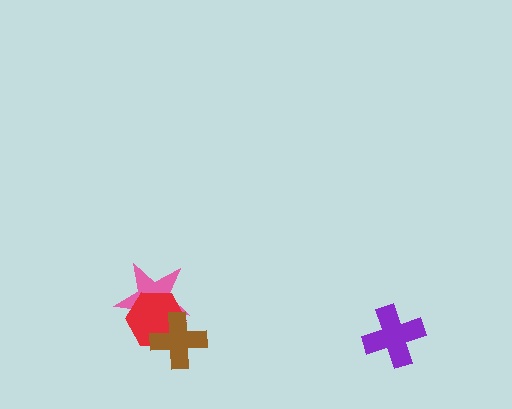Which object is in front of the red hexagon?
The brown cross is in front of the red hexagon.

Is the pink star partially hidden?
Yes, it is partially covered by another shape.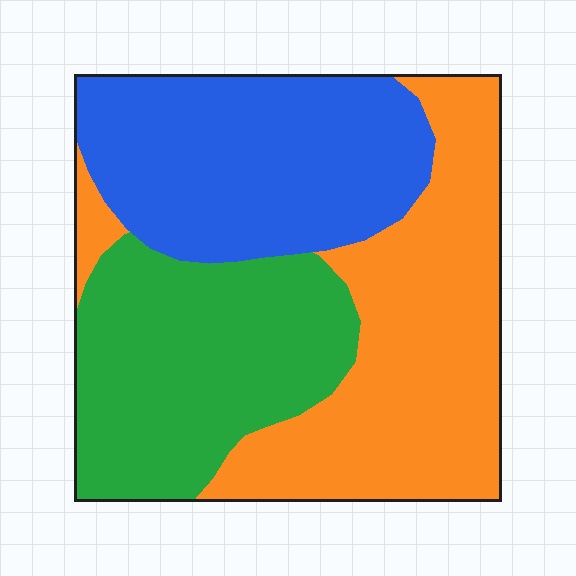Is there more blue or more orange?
Orange.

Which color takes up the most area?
Orange, at roughly 40%.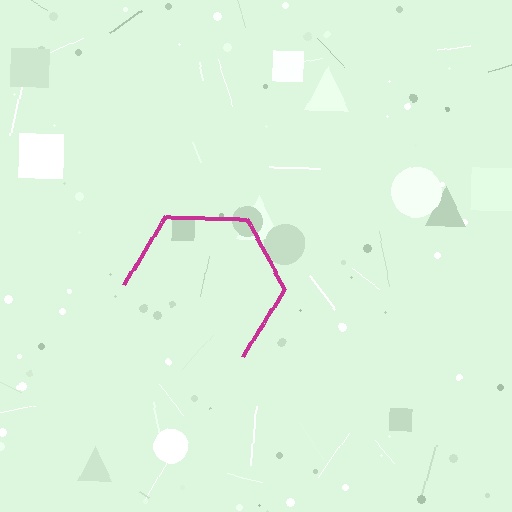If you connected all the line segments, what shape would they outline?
They would outline a hexagon.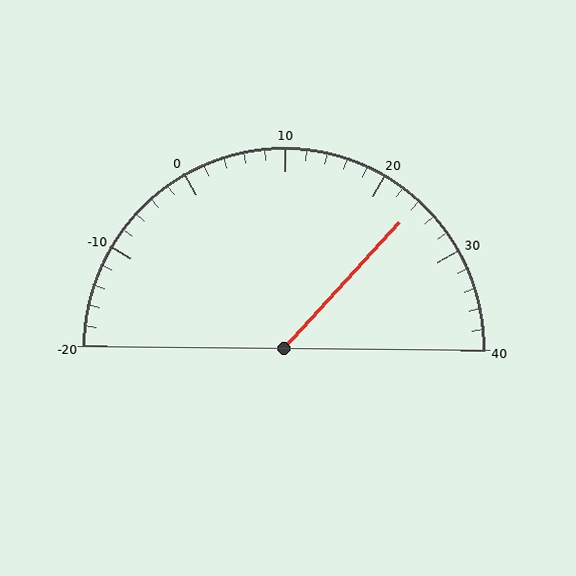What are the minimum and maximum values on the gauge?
The gauge ranges from -20 to 40.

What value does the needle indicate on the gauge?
The needle indicates approximately 24.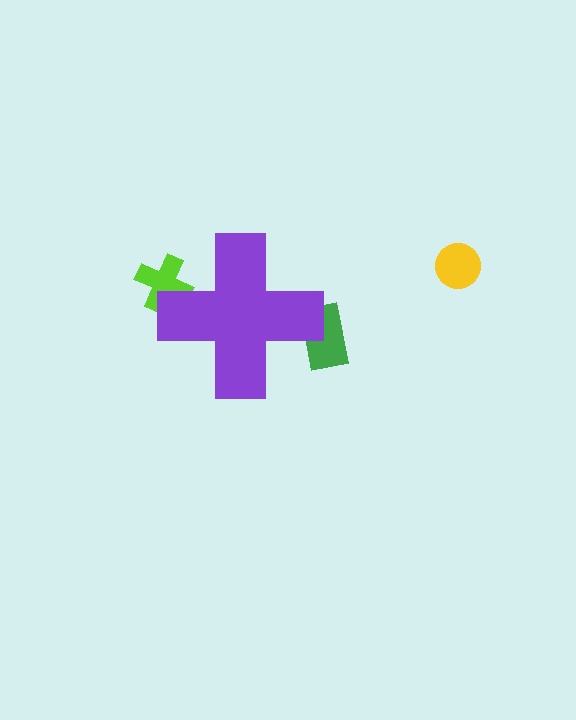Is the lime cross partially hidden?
Yes, the lime cross is partially hidden behind the purple cross.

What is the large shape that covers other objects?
A purple cross.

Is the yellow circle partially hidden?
No, the yellow circle is fully visible.